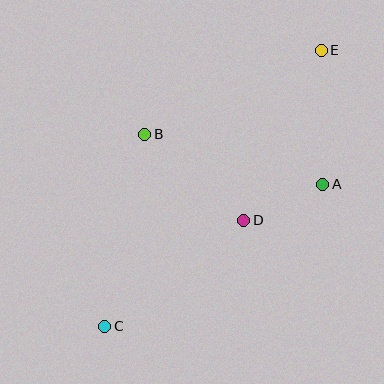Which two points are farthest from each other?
Points C and E are farthest from each other.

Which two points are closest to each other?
Points A and D are closest to each other.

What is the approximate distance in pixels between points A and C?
The distance between A and C is approximately 260 pixels.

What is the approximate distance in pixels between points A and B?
The distance between A and B is approximately 184 pixels.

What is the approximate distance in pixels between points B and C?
The distance between B and C is approximately 196 pixels.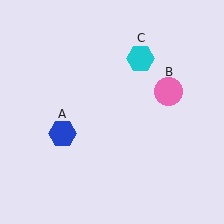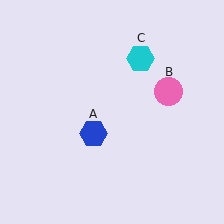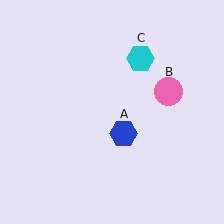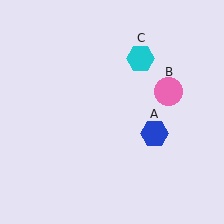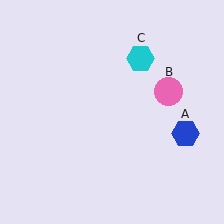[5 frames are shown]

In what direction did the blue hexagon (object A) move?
The blue hexagon (object A) moved right.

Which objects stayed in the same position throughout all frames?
Pink circle (object B) and cyan hexagon (object C) remained stationary.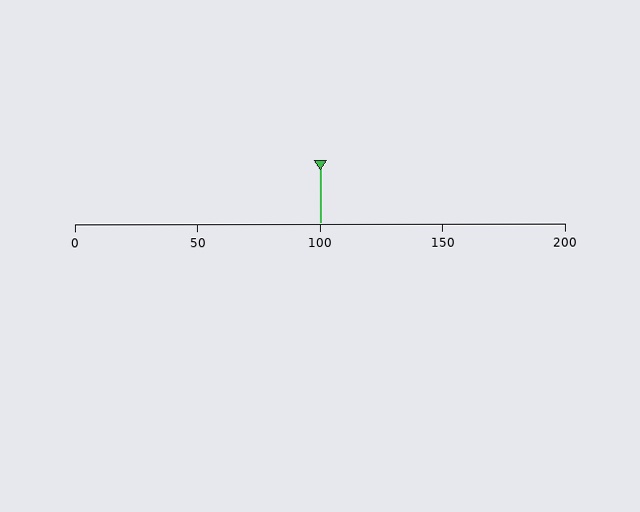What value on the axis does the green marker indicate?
The marker indicates approximately 100.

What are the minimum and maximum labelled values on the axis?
The axis runs from 0 to 200.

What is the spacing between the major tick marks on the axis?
The major ticks are spaced 50 apart.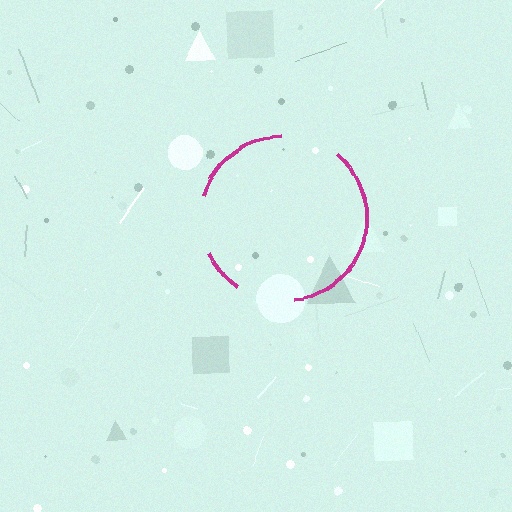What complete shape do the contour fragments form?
The contour fragments form a circle.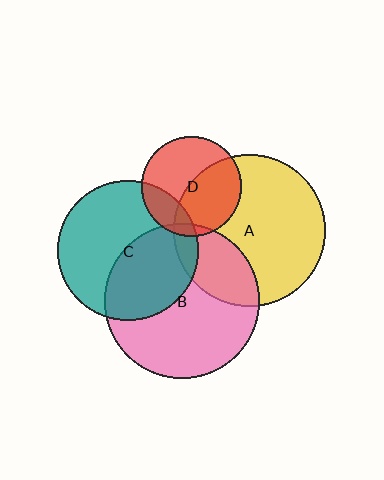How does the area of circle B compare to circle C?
Approximately 1.2 times.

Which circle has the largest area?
Circle B (pink).